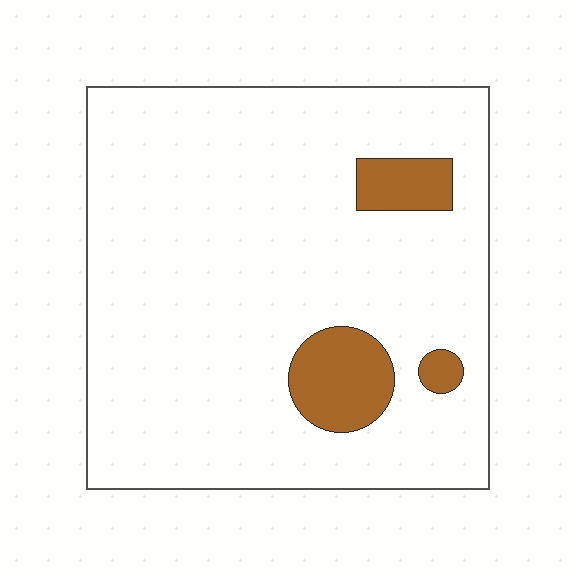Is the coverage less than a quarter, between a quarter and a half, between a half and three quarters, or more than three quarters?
Less than a quarter.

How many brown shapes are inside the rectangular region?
3.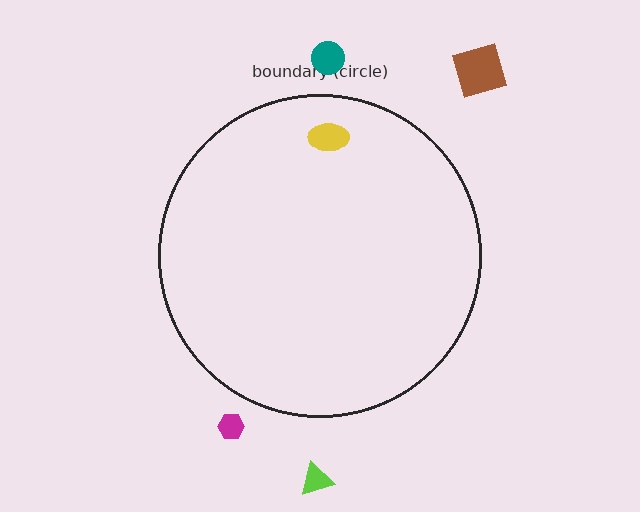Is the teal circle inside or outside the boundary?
Outside.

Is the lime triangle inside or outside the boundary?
Outside.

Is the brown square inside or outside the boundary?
Outside.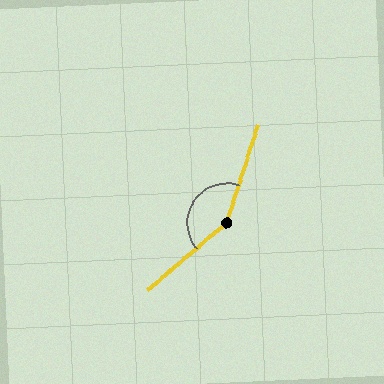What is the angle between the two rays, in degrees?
Approximately 148 degrees.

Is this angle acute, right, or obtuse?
It is obtuse.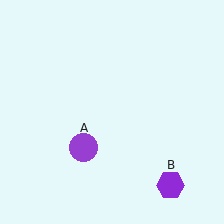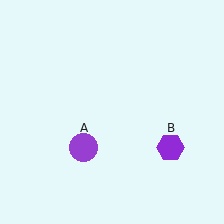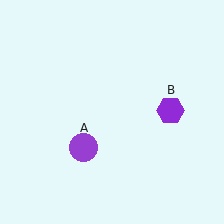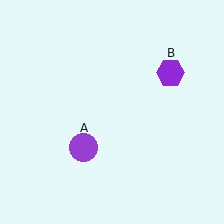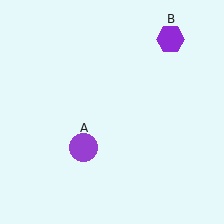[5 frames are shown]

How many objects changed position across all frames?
1 object changed position: purple hexagon (object B).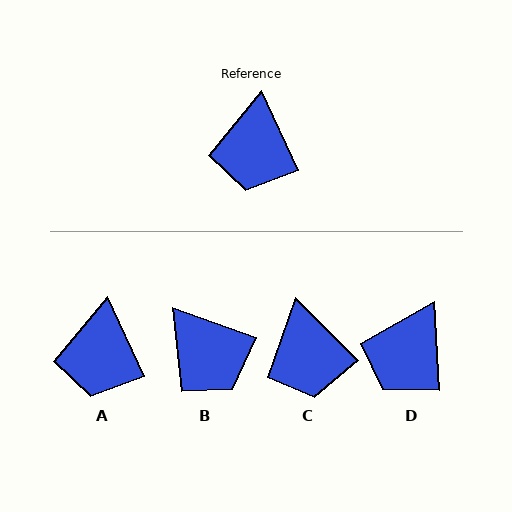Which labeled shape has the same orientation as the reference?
A.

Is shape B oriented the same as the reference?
No, it is off by about 45 degrees.